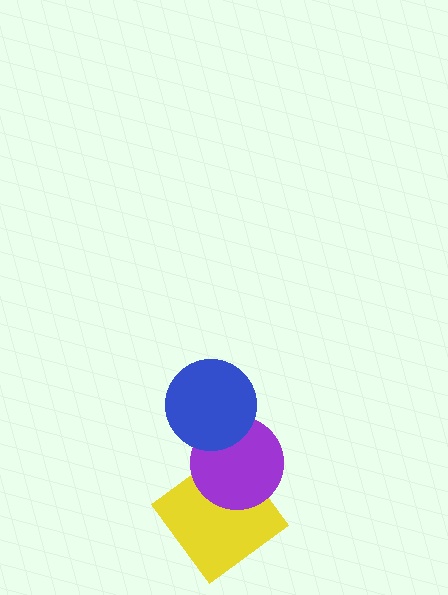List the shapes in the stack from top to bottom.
From top to bottom: the blue circle, the purple circle, the yellow diamond.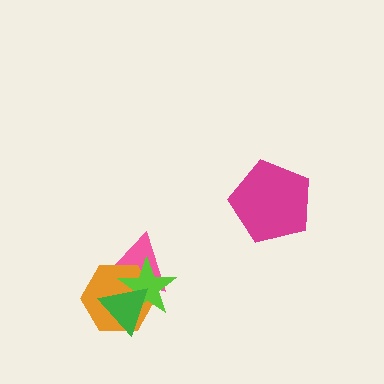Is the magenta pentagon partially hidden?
No, no other shape covers it.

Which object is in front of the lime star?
The green triangle is in front of the lime star.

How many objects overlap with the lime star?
3 objects overlap with the lime star.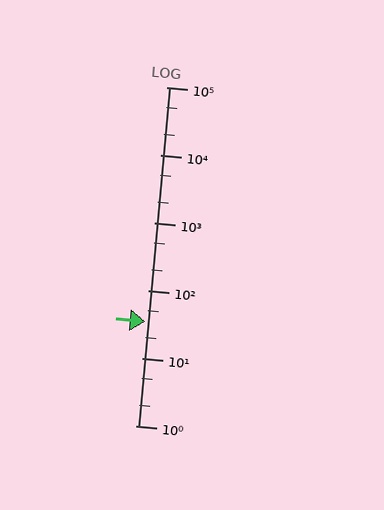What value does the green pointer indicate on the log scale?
The pointer indicates approximately 34.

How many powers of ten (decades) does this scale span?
The scale spans 5 decades, from 1 to 100000.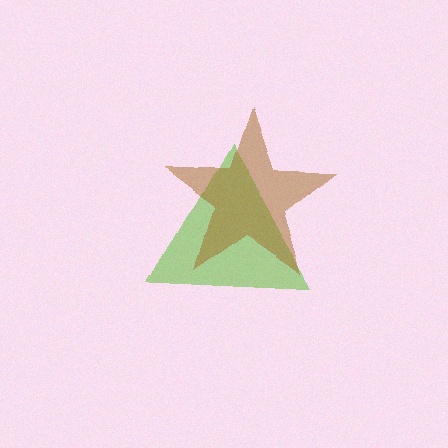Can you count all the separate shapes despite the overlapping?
Yes, there are 2 separate shapes.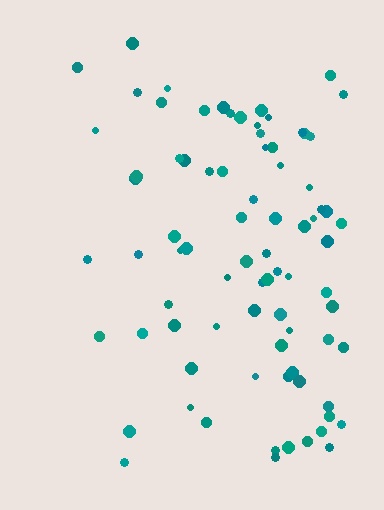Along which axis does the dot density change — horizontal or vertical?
Horizontal.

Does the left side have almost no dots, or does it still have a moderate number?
Still a moderate number, just noticeably fewer than the right.